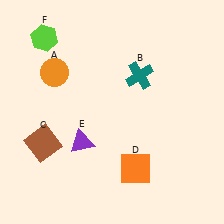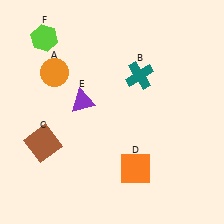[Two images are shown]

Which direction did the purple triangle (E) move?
The purple triangle (E) moved up.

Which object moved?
The purple triangle (E) moved up.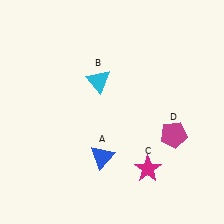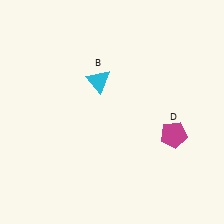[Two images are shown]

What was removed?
The magenta star (C), the blue triangle (A) were removed in Image 2.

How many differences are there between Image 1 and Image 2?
There are 2 differences between the two images.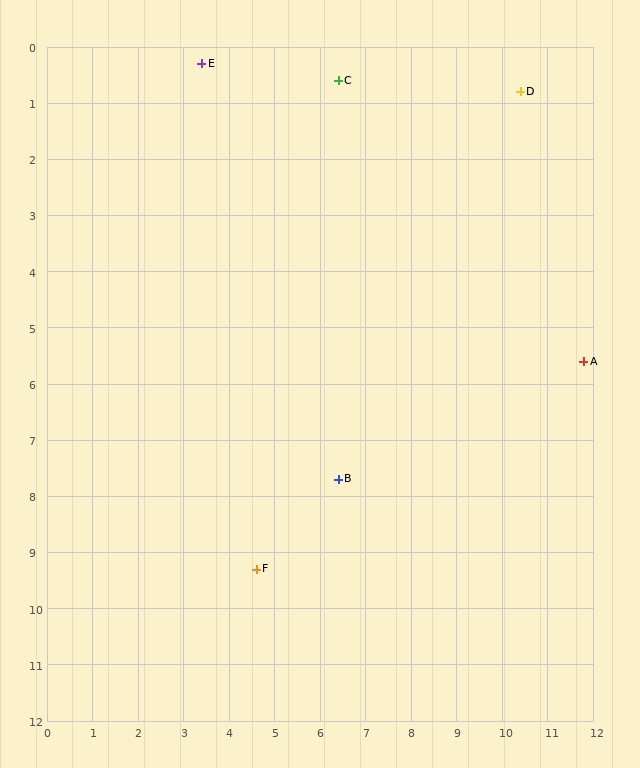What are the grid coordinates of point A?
Point A is at approximately (11.8, 5.6).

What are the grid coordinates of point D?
Point D is at approximately (10.4, 0.8).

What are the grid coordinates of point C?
Point C is at approximately (6.4, 0.6).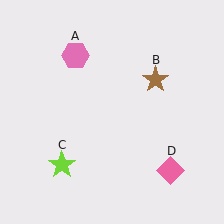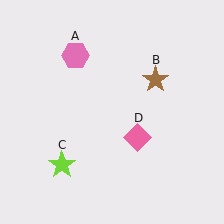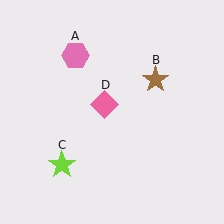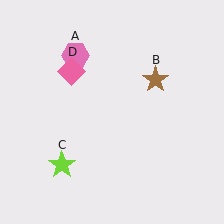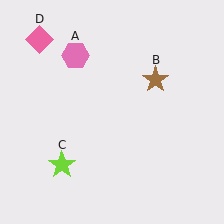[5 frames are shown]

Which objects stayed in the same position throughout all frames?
Pink hexagon (object A) and brown star (object B) and lime star (object C) remained stationary.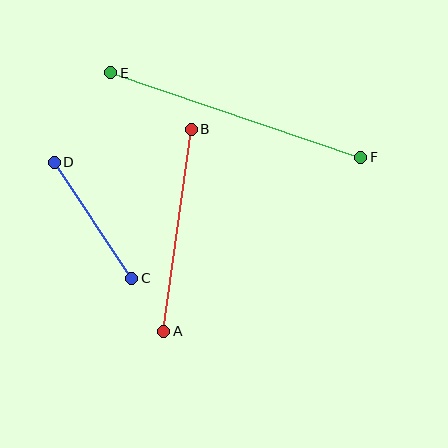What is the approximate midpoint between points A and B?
The midpoint is at approximately (177, 230) pixels.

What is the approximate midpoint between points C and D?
The midpoint is at approximately (93, 220) pixels.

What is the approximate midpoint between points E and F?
The midpoint is at approximately (236, 115) pixels.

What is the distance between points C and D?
The distance is approximately 139 pixels.